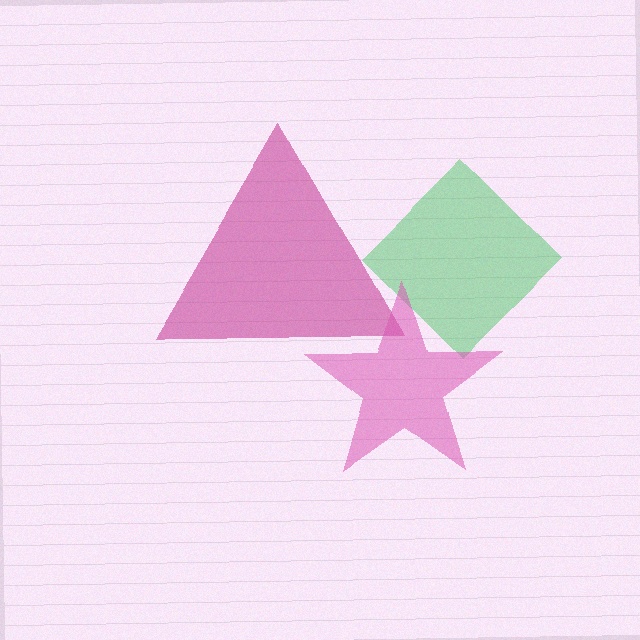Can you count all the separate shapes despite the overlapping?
Yes, there are 3 separate shapes.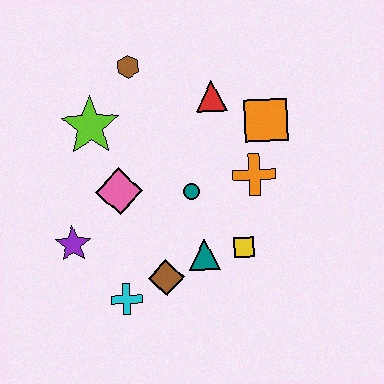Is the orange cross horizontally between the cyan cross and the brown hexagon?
No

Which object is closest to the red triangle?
The orange square is closest to the red triangle.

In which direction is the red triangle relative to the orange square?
The red triangle is to the left of the orange square.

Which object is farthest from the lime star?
The yellow square is farthest from the lime star.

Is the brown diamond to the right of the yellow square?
No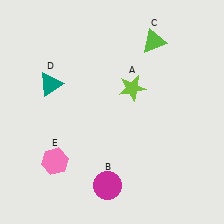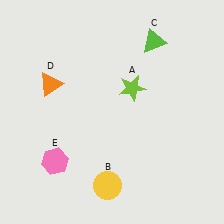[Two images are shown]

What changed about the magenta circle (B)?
In Image 1, B is magenta. In Image 2, it changed to yellow.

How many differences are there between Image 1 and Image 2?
There are 2 differences between the two images.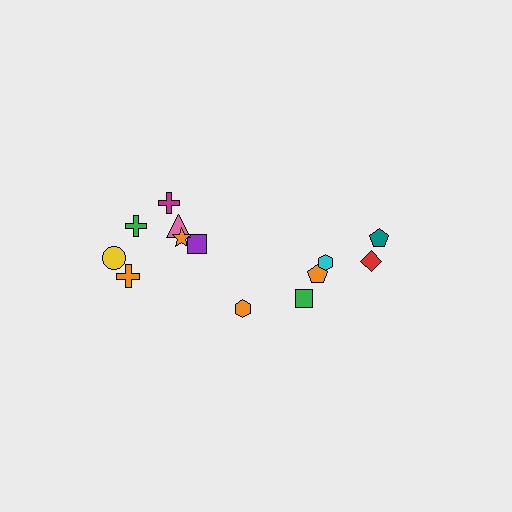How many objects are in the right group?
There are 5 objects.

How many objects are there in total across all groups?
There are 13 objects.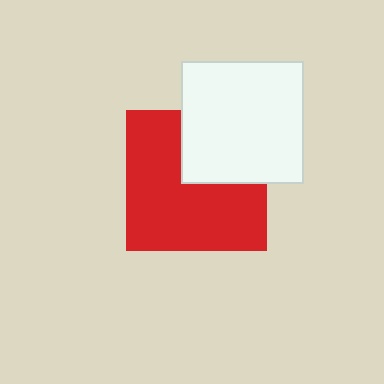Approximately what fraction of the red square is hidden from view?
Roughly 32% of the red square is hidden behind the white square.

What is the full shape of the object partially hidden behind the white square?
The partially hidden object is a red square.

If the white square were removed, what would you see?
You would see the complete red square.